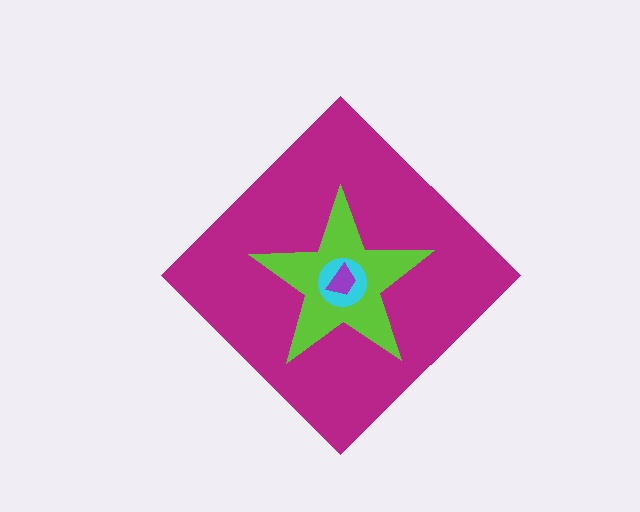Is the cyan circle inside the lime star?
Yes.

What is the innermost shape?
The purple trapezoid.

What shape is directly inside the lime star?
The cyan circle.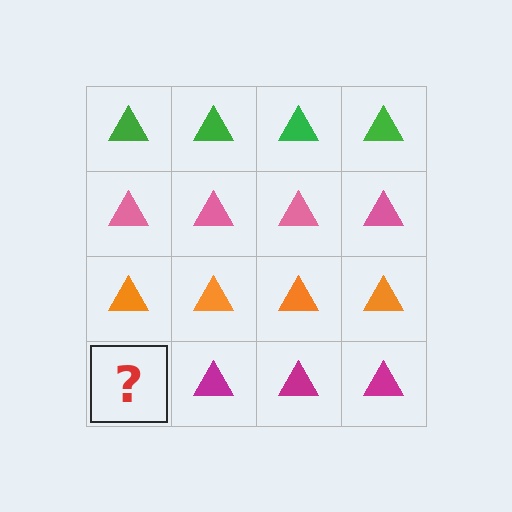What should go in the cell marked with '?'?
The missing cell should contain a magenta triangle.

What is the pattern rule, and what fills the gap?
The rule is that each row has a consistent color. The gap should be filled with a magenta triangle.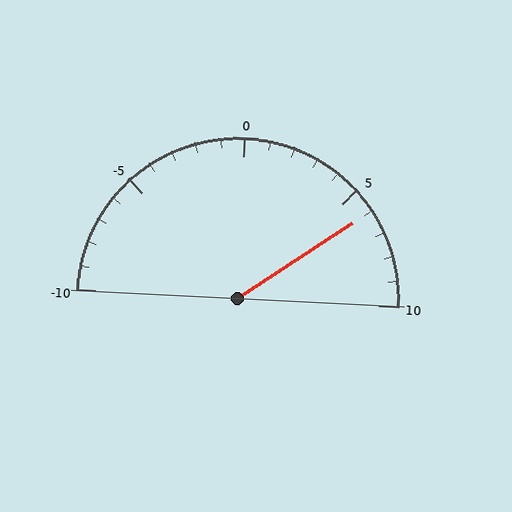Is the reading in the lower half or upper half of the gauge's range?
The reading is in the upper half of the range (-10 to 10).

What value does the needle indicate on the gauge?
The needle indicates approximately 6.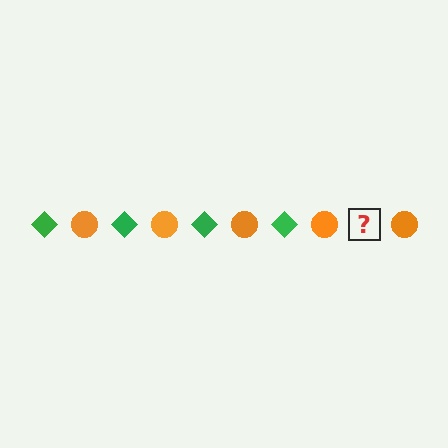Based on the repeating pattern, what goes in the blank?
The blank should be a green diamond.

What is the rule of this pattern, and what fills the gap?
The rule is that the pattern alternates between green diamond and orange circle. The gap should be filled with a green diamond.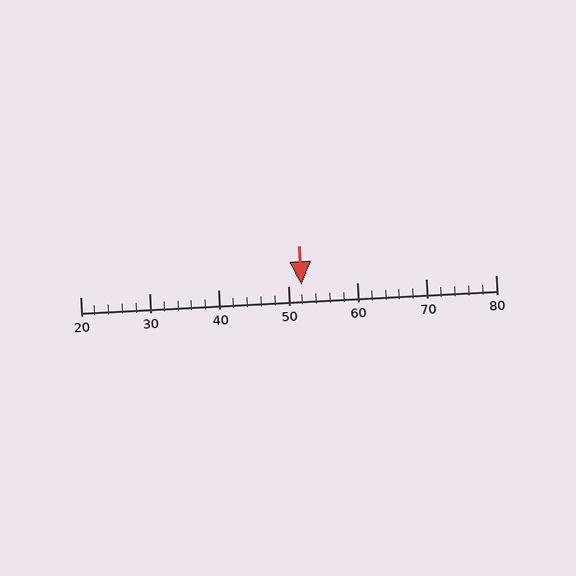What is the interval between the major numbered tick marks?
The major tick marks are spaced 10 units apart.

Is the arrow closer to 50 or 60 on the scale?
The arrow is closer to 50.